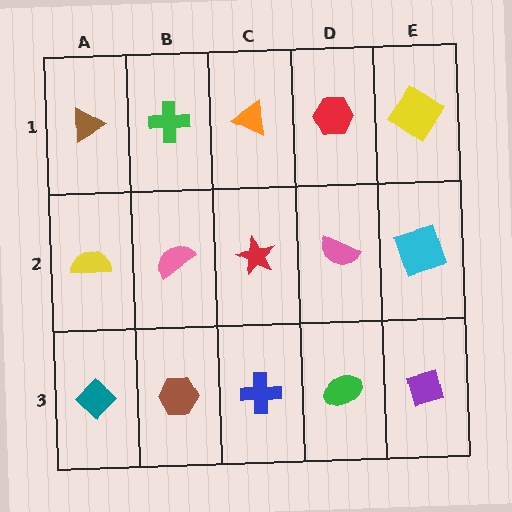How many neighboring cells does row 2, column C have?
4.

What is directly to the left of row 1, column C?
A green cross.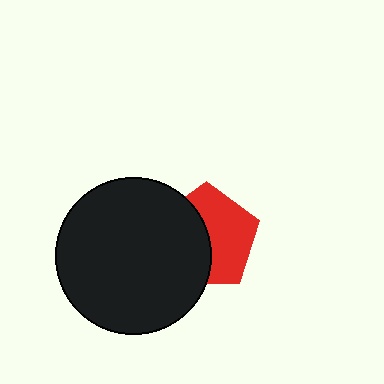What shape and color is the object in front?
The object in front is a black circle.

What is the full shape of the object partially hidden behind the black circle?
The partially hidden object is a red pentagon.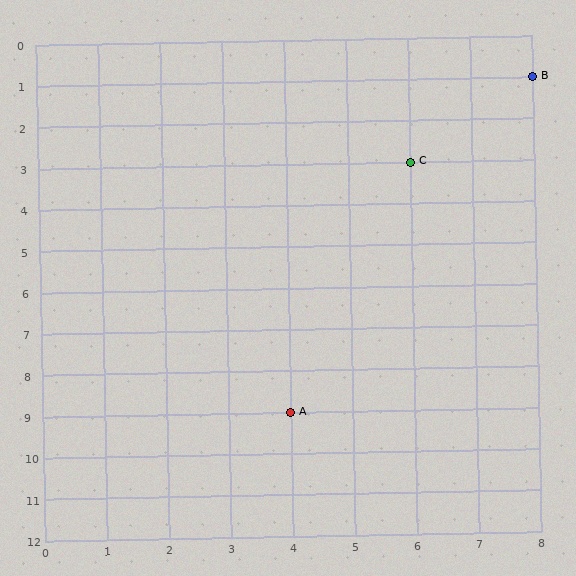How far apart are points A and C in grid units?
Points A and C are 2 columns and 6 rows apart (about 6.3 grid units diagonally).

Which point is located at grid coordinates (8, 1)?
Point B is at (8, 1).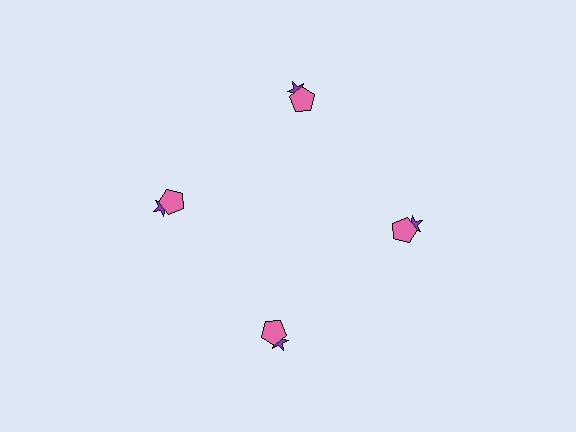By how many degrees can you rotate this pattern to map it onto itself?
The pattern maps onto itself every 90 degrees of rotation.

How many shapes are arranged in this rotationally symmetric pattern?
There are 8 shapes, arranged in 4 groups of 2.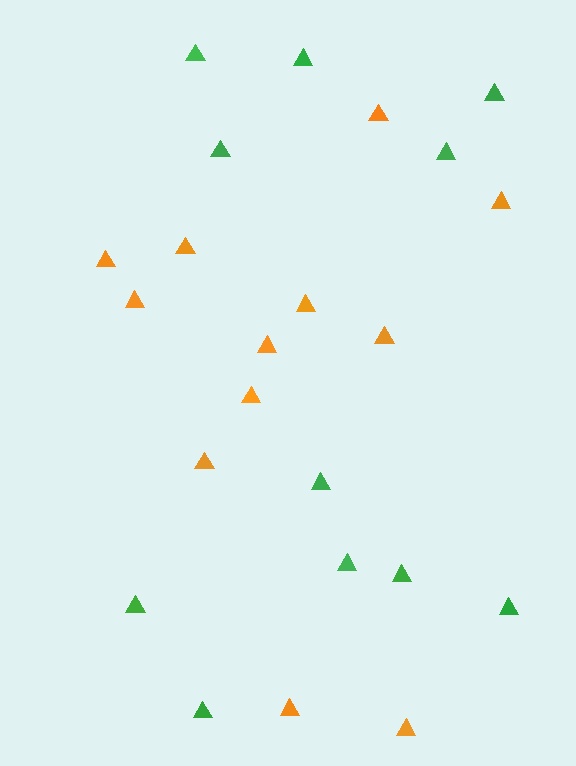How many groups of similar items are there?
There are 2 groups: one group of green triangles (11) and one group of orange triangles (12).